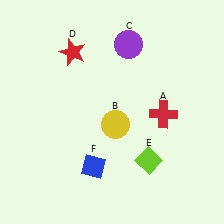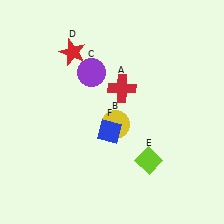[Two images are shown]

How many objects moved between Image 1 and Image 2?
3 objects moved between the two images.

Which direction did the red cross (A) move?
The red cross (A) moved left.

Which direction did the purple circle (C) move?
The purple circle (C) moved left.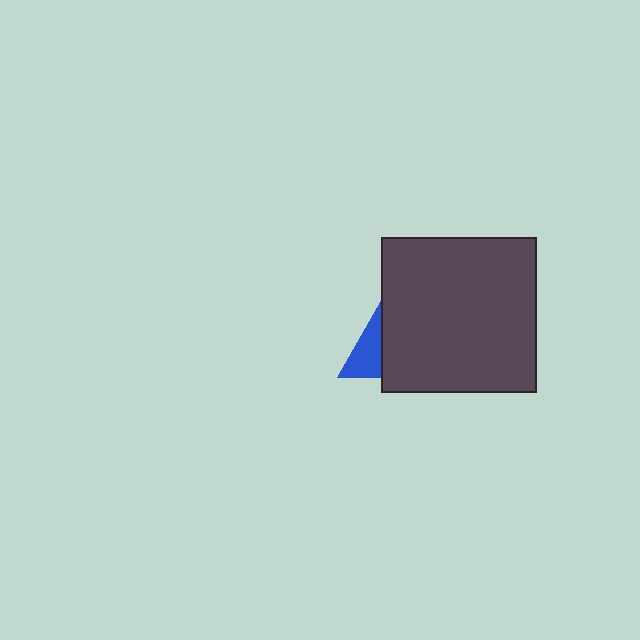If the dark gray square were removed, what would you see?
You would see the complete blue triangle.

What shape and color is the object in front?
The object in front is a dark gray square.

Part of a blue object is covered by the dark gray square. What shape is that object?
It is a triangle.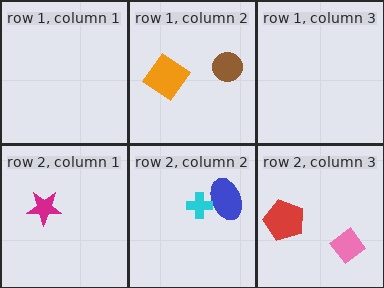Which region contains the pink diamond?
The row 2, column 3 region.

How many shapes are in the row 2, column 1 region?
1.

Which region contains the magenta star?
The row 2, column 1 region.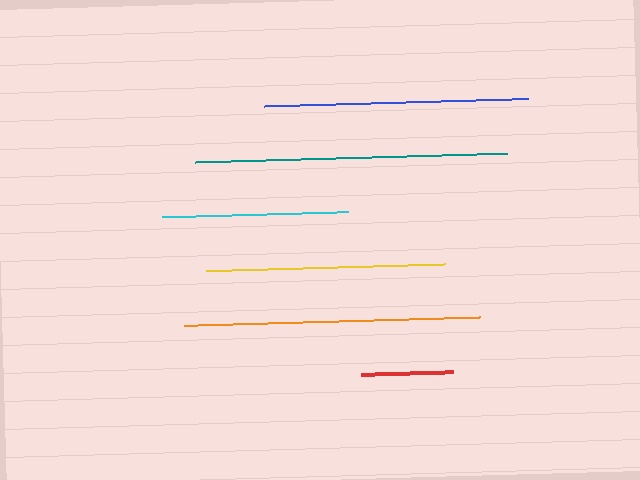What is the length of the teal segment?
The teal segment is approximately 312 pixels long.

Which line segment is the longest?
The teal line is the longest at approximately 312 pixels.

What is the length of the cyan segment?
The cyan segment is approximately 186 pixels long.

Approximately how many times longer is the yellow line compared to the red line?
The yellow line is approximately 2.6 times the length of the red line.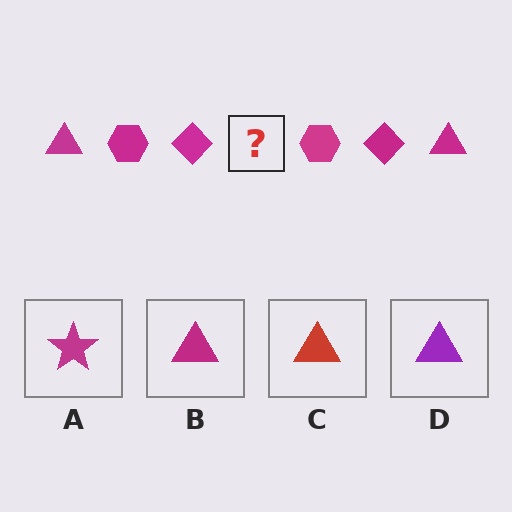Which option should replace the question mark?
Option B.